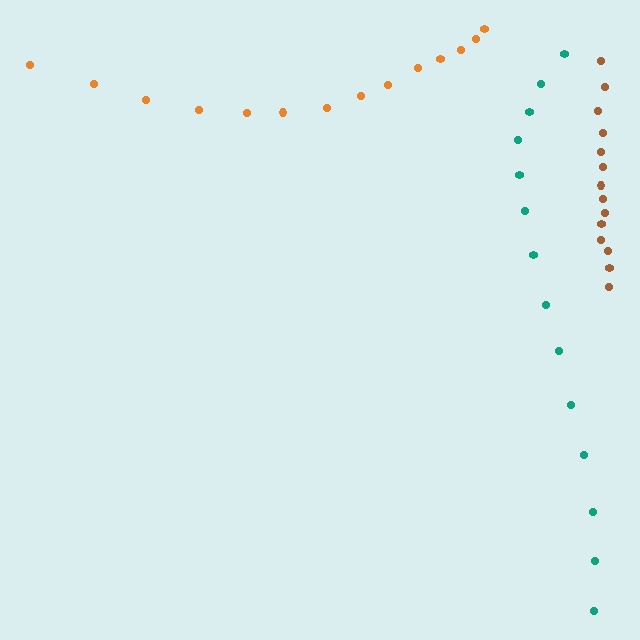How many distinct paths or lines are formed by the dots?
There are 3 distinct paths.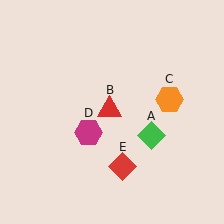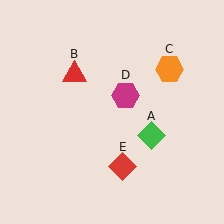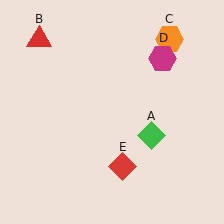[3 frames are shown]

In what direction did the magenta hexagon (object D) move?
The magenta hexagon (object D) moved up and to the right.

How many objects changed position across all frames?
3 objects changed position: red triangle (object B), orange hexagon (object C), magenta hexagon (object D).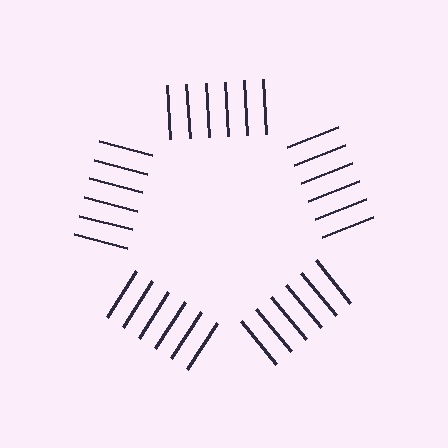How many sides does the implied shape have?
5 sides — the line-ends trace a pentagon.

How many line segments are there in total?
30 — 6 along each of the 5 edges.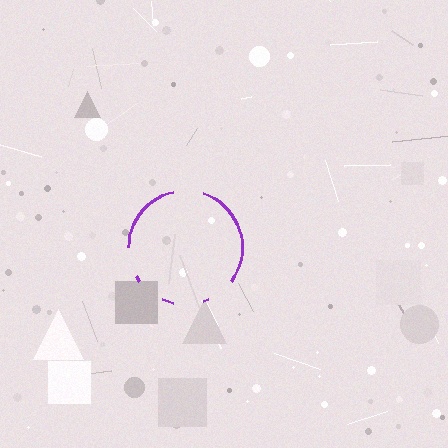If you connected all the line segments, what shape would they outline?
They would outline a circle.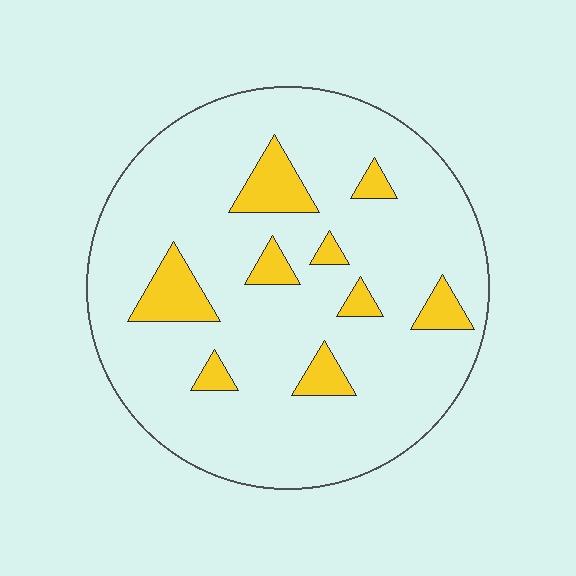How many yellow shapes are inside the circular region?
9.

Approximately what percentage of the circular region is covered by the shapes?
Approximately 15%.